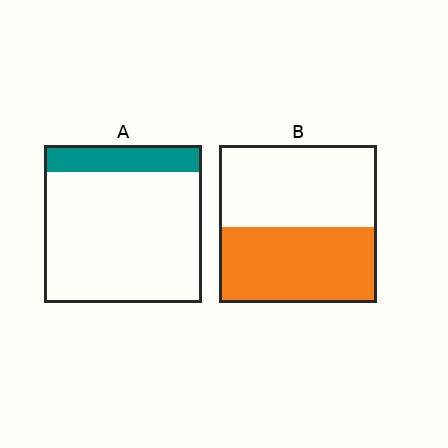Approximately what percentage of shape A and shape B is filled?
A is approximately 15% and B is approximately 50%.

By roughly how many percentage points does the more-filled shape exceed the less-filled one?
By roughly 30 percentage points (B over A).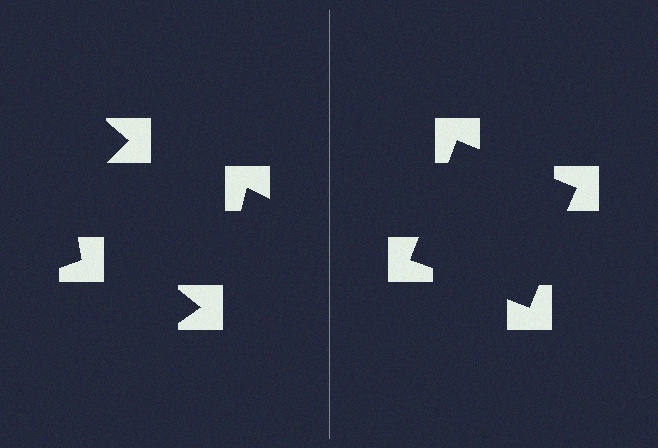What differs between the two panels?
The notched squares are positioned identically on both sides; only the wedge orientations differ. On the right they align to a square; on the left they are misaligned.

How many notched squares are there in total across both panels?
8 — 4 on each side.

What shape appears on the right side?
An illusory square.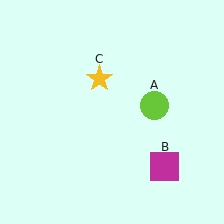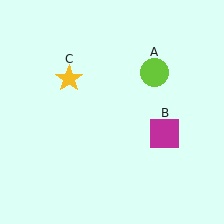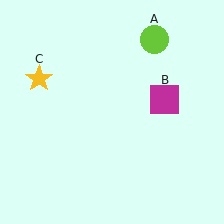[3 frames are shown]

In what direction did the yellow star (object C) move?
The yellow star (object C) moved left.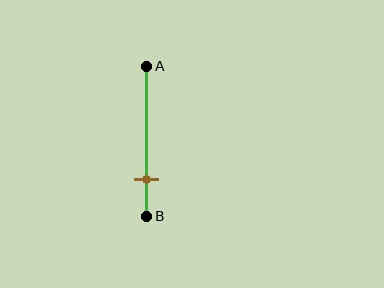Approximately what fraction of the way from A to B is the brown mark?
The brown mark is approximately 75% of the way from A to B.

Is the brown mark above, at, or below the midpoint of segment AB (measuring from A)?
The brown mark is below the midpoint of segment AB.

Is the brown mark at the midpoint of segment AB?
No, the mark is at about 75% from A, not at the 50% midpoint.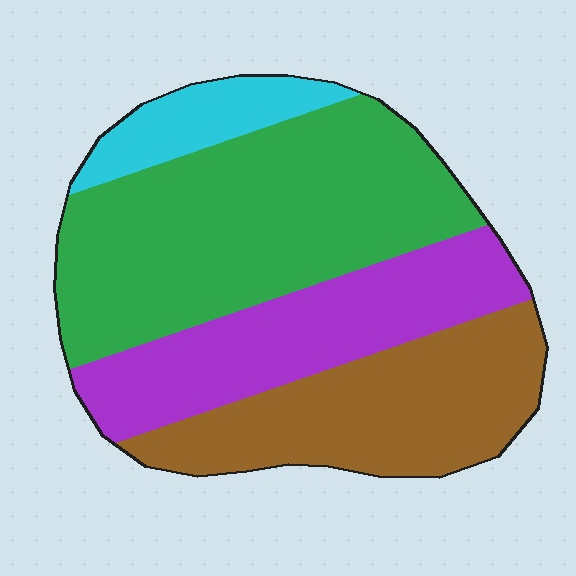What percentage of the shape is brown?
Brown covers about 25% of the shape.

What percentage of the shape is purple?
Purple covers roughly 25% of the shape.